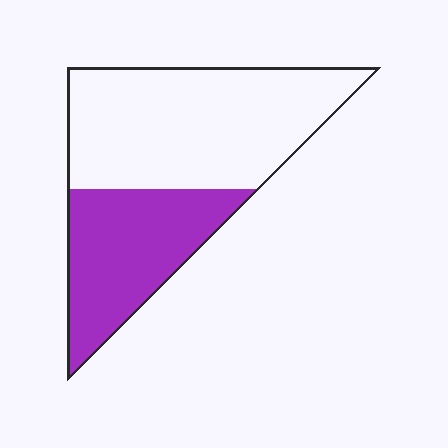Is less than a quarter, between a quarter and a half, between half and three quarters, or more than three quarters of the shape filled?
Between a quarter and a half.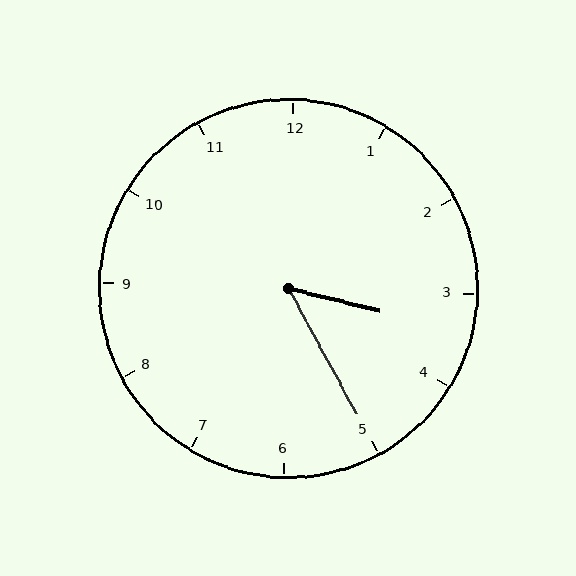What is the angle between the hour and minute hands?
Approximately 48 degrees.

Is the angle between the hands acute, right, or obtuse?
It is acute.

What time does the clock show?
3:25.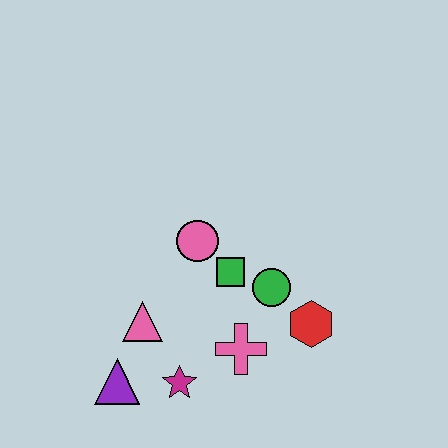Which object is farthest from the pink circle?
The purple triangle is farthest from the pink circle.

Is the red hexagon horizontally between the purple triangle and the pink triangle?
No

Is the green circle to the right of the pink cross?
Yes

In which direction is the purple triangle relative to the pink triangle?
The purple triangle is below the pink triangle.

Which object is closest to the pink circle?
The green square is closest to the pink circle.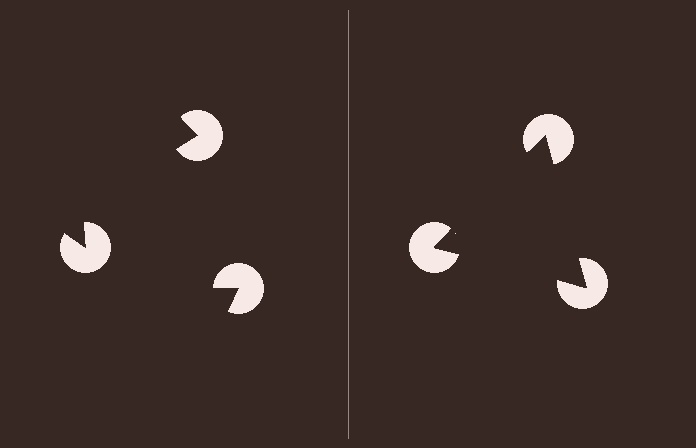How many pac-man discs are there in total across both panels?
6 — 3 on each side.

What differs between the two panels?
The pac-man discs are positioned identically on both sides; only the wedge orientations differ. On the right they align to a triangle; on the left they are misaligned.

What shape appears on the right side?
An illusory triangle.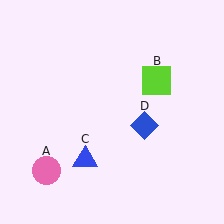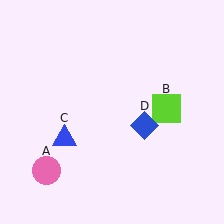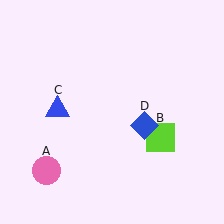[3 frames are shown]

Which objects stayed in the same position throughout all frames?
Pink circle (object A) and blue diamond (object D) remained stationary.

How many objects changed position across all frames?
2 objects changed position: lime square (object B), blue triangle (object C).